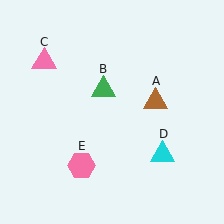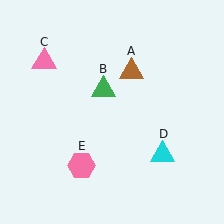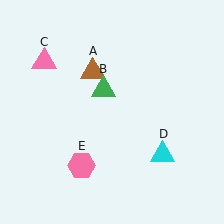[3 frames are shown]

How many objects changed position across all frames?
1 object changed position: brown triangle (object A).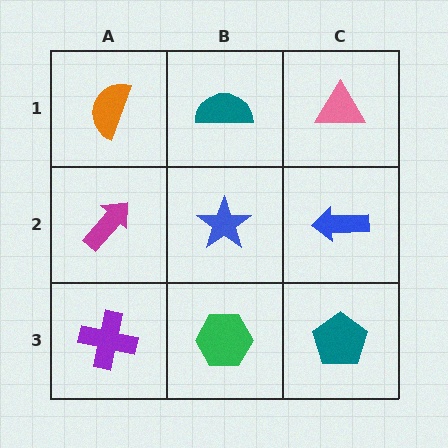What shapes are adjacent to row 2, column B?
A teal semicircle (row 1, column B), a green hexagon (row 3, column B), a magenta arrow (row 2, column A), a blue arrow (row 2, column C).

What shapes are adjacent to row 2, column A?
An orange semicircle (row 1, column A), a purple cross (row 3, column A), a blue star (row 2, column B).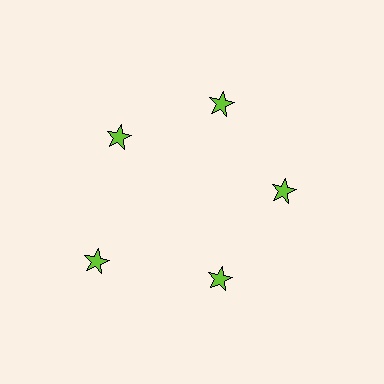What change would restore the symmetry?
The symmetry would be restored by moving it inward, back onto the ring so that all 5 stars sit at equal angles and equal distance from the center.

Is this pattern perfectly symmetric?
No. The 5 lime stars are arranged in a ring, but one element near the 8 o'clock position is pushed outward from the center, breaking the 5-fold rotational symmetry.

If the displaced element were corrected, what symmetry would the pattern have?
It would have 5-fold rotational symmetry — the pattern would map onto itself every 72 degrees.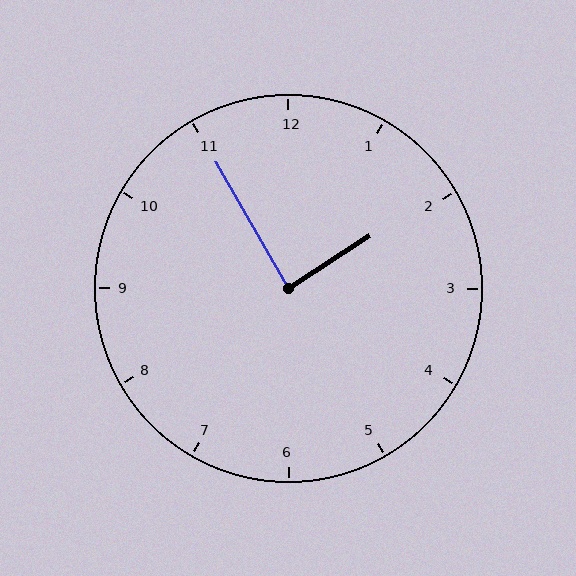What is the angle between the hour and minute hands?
Approximately 88 degrees.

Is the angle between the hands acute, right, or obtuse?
It is right.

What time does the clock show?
1:55.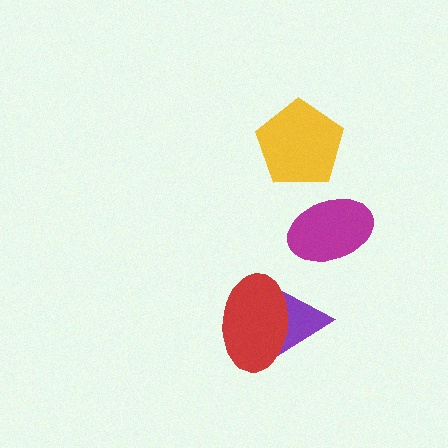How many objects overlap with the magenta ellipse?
0 objects overlap with the magenta ellipse.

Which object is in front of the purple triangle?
The red ellipse is in front of the purple triangle.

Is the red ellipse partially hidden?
No, no other shape covers it.